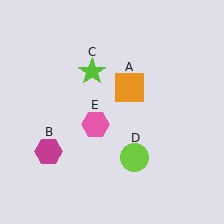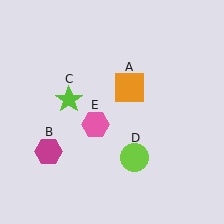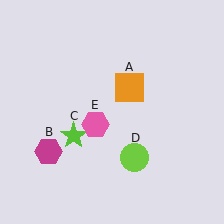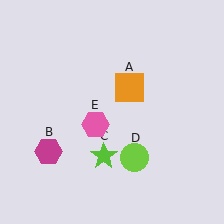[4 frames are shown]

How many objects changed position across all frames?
1 object changed position: lime star (object C).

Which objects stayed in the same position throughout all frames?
Orange square (object A) and magenta hexagon (object B) and lime circle (object D) and pink hexagon (object E) remained stationary.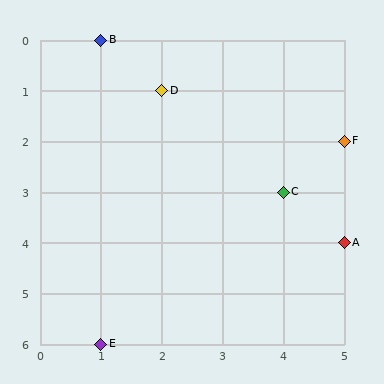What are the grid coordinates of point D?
Point D is at grid coordinates (2, 1).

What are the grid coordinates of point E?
Point E is at grid coordinates (1, 6).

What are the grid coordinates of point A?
Point A is at grid coordinates (5, 4).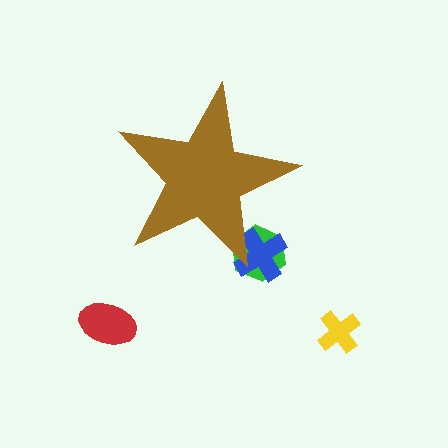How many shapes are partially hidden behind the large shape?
2 shapes are partially hidden.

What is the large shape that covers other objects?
A brown star.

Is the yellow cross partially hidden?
No, the yellow cross is fully visible.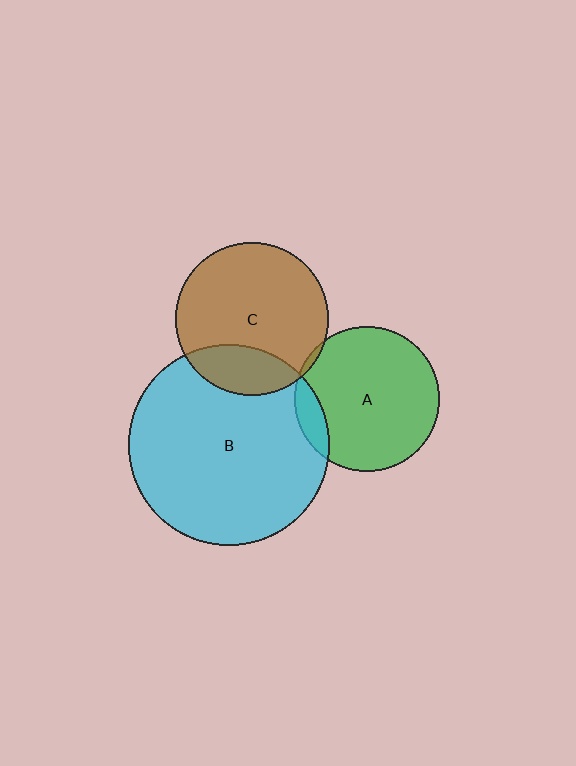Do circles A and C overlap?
Yes.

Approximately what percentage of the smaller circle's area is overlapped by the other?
Approximately 5%.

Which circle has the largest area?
Circle B (cyan).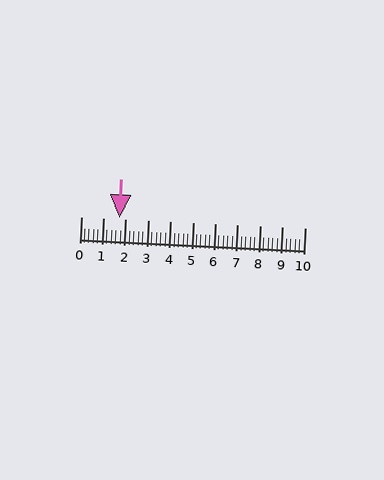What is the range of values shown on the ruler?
The ruler shows values from 0 to 10.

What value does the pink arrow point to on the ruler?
The pink arrow points to approximately 1.7.